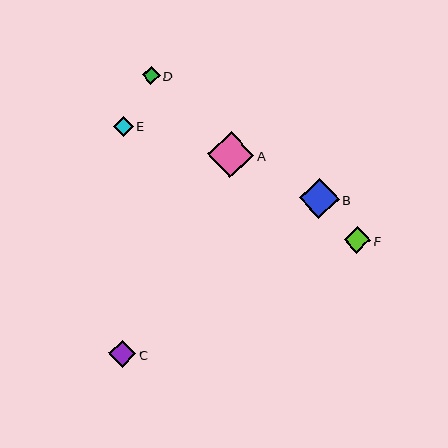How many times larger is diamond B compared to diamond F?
Diamond B is approximately 1.5 times the size of diamond F.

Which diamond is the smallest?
Diamond D is the smallest with a size of approximately 17 pixels.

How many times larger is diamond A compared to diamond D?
Diamond A is approximately 2.7 times the size of diamond D.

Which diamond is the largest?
Diamond A is the largest with a size of approximately 46 pixels.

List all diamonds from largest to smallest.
From largest to smallest: A, B, C, F, E, D.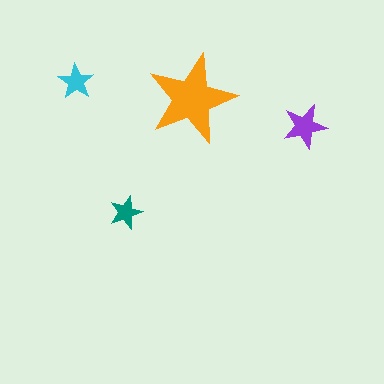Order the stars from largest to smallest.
the orange one, the purple one, the cyan one, the teal one.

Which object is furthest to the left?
The cyan star is leftmost.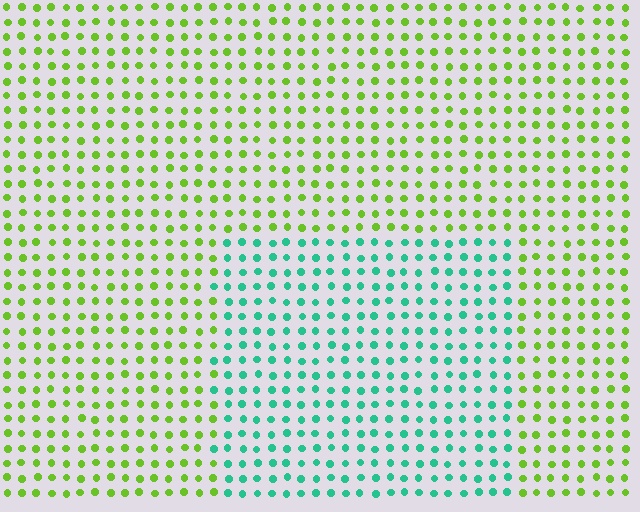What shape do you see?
I see a rectangle.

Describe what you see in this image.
The image is filled with small lime elements in a uniform arrangement. A rectangle-shaped region is visible where the elements are tinted to a slightly different hue, forming a subtle color boundary.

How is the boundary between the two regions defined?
The boundary is defined purely by a slight shift in hue (about 66 degrees). Spacing, size, and orientation are identical on both sides.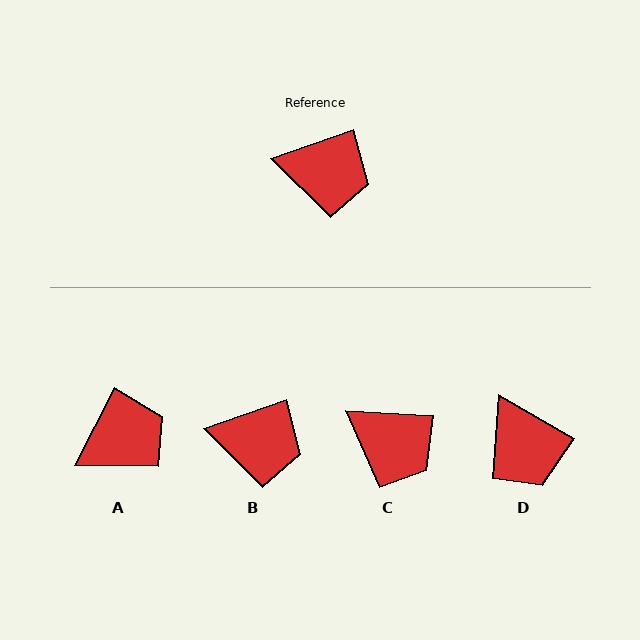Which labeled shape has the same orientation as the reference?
B.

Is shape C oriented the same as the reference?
No, it is off by about 22 degrees.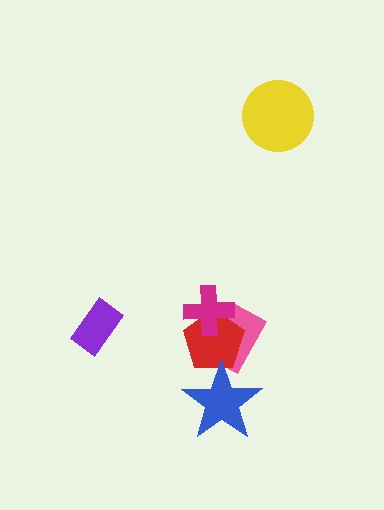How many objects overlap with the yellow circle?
0 objects overlap with the yellow circle.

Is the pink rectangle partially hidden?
Yes, it is partially covered by another shape.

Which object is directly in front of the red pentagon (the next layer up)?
The blue star is directly in front of the red pentagon.